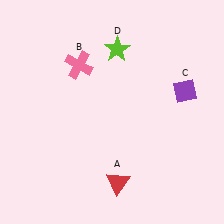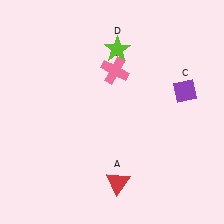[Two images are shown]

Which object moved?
The pink cross (B) moved right.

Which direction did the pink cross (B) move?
The pink cross (B) moved right.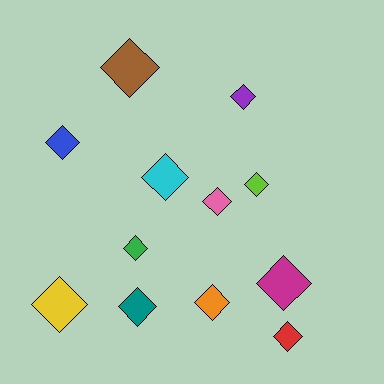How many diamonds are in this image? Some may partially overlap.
There are 12 diamonds.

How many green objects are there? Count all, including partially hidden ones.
There is 1 green object.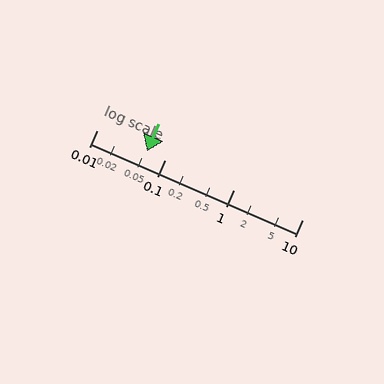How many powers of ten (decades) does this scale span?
The scale spans 3 decades, from 0.01 to 10.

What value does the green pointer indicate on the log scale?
The pointer indicates approximately 0.054.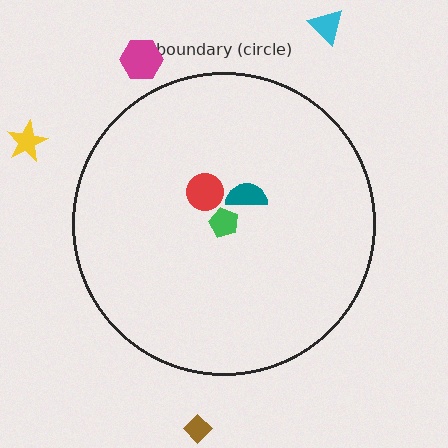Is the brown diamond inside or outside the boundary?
Outside.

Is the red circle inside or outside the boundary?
Inside.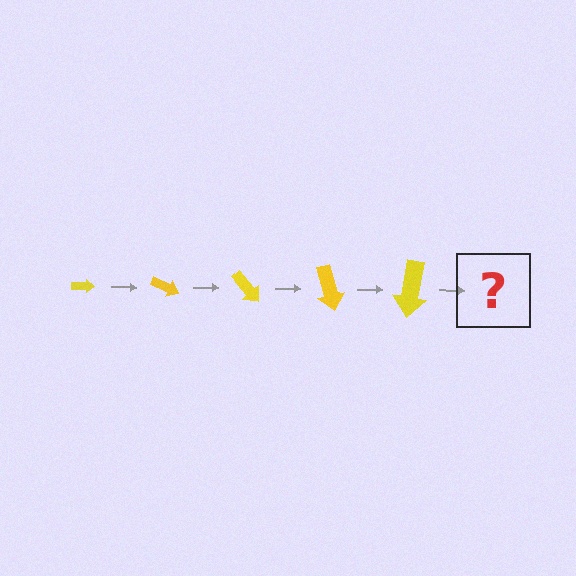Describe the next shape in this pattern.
It should be an arrow, larger than the previous one and rotated 125 degrees from the start.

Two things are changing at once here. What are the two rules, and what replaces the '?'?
The two rules are that the arrow grows larger each step and it rotates 25 degrees each step. The '?' should be an arrow, larger than the previous one and rotated 125 degrees from the start.